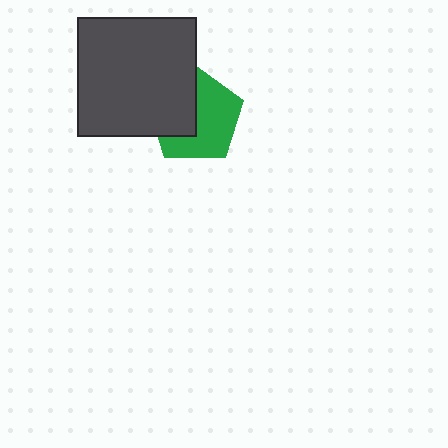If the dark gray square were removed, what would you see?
You would see the complete green pentagon.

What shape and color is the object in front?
The object in front is a dark gray square.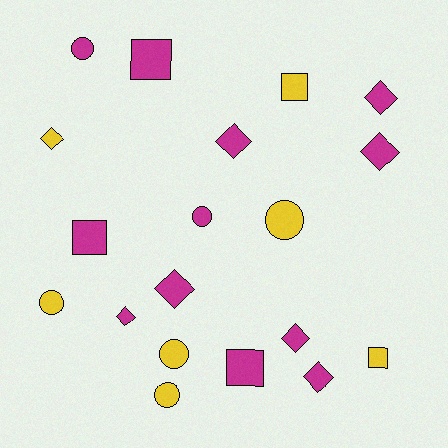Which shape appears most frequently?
Diamond, with 8 objects.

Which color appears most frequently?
Magenta, with 12 objects.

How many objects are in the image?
There are 19 objects.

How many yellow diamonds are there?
There is 1 yellow diamond.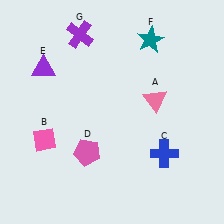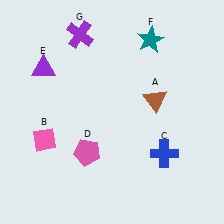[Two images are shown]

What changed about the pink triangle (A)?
In Image 1, A is pink. In Image 2, it changed to brown.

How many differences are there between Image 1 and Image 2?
There is 1 difference between the two images.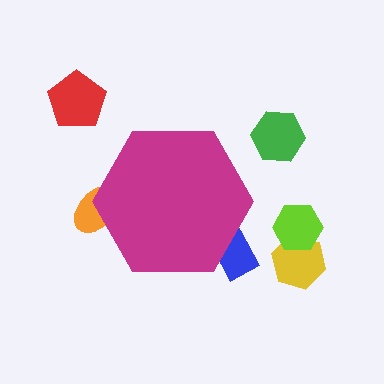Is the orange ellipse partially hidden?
Yes, the orange ellipse is partially hidden behind the magenta hexagon.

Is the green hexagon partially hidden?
No, the green hexagon is fully visible.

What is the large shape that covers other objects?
A magenta hexagon.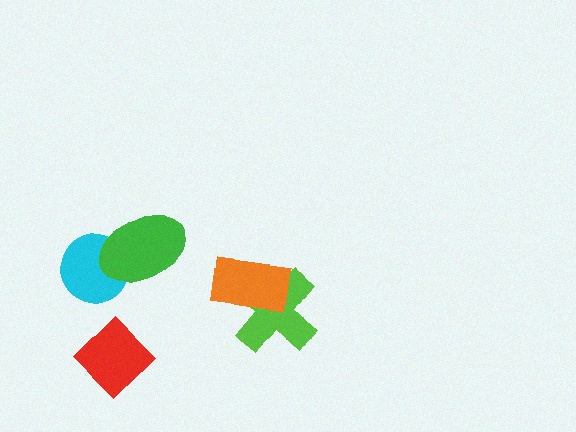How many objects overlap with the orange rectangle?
1 object overlaps with the orange rectangle.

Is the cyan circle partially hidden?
Yes, it is partially covered by another shape.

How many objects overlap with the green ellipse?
1 object overlaps with the green ellipse.